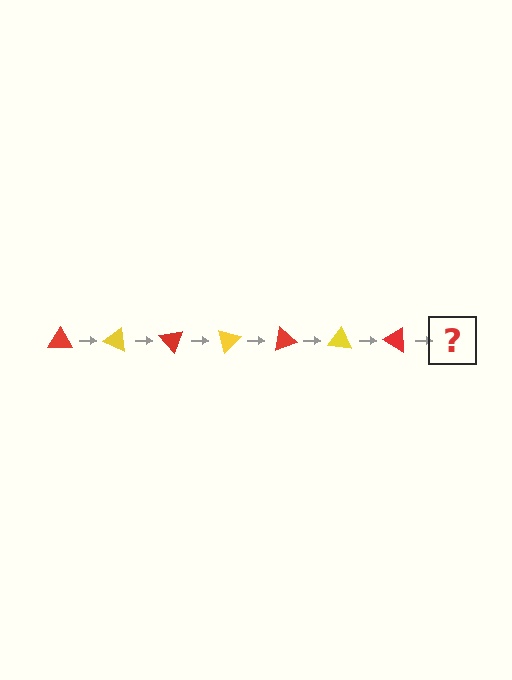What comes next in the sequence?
The next element should be a yellow triangle, rotated 175 degrees from the start.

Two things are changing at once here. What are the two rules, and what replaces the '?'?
The two rules are that it rotates 25 degrees each step and the color cycles through red and yellow. The '?' should be a yellow triangle, rotated 175 degrees from the start.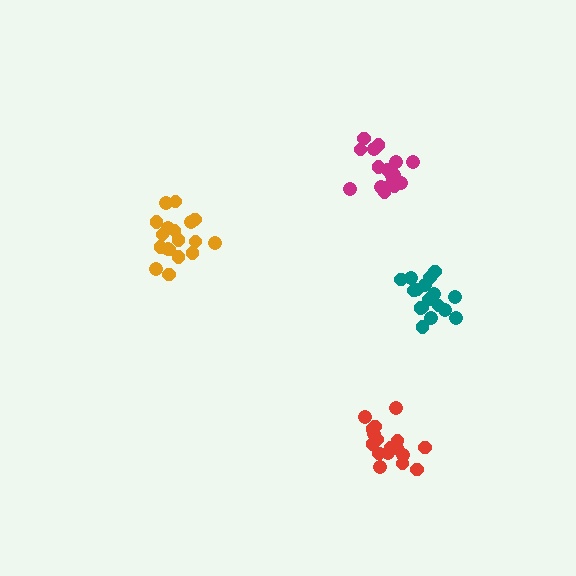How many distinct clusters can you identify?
There are 4 distinct clusters.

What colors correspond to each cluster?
The clusters are colored: red, orange, teal, magenta.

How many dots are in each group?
Group 1: 17 dots, Group 2: 18 dots, Group 3: 17 dots, Group 4: 16 dots (68 total).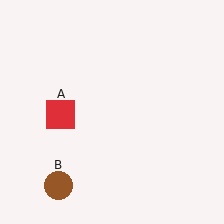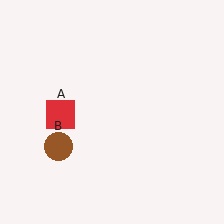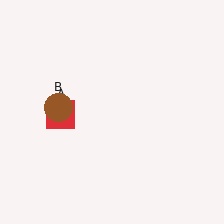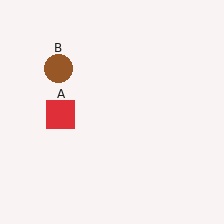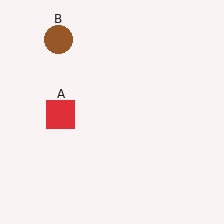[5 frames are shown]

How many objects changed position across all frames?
1 object changed position: brown circle (object B).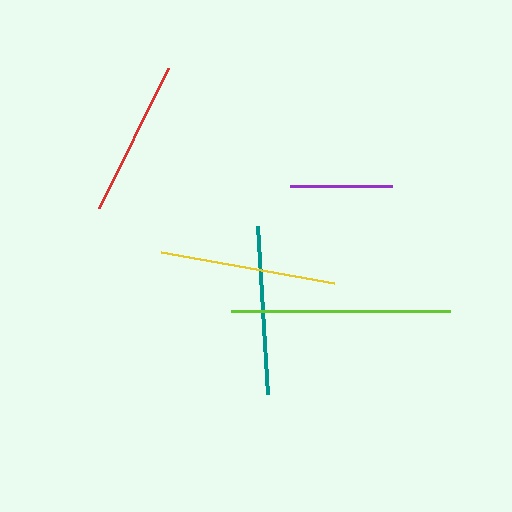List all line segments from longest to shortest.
From longest to shortest: lime, yellow, teal, red, purple.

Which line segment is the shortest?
The purple line is the shortest at approximately 102 pixels.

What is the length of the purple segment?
The purple segment is approximately 102 pixels long.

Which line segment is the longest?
The lime line is the longest at approximately 219 pixels.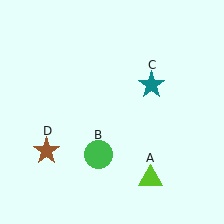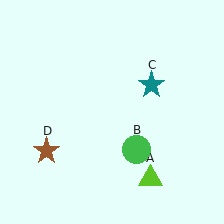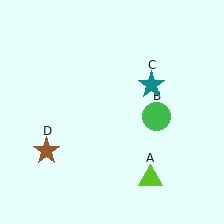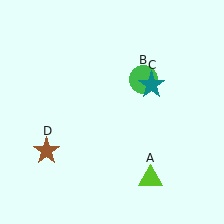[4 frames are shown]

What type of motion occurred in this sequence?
The green circle (object B) rotated counterclockwise around the center of the scene.